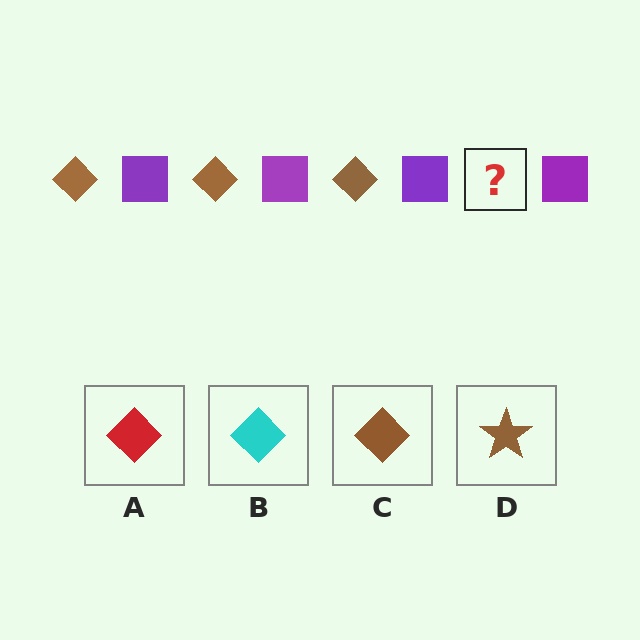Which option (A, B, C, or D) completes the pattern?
C.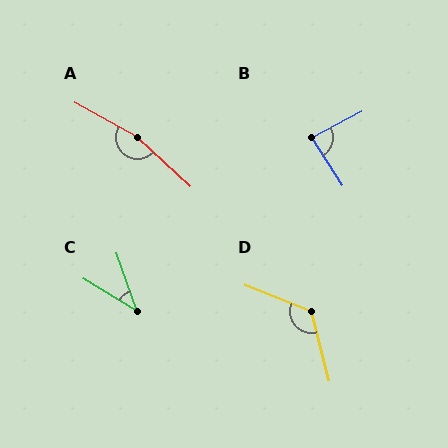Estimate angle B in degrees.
Approximately 85 degrees.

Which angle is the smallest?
C, at approximately 39 degrees.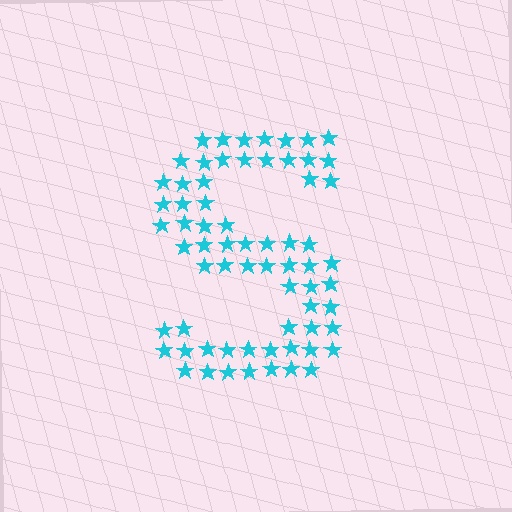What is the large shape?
The large shape is the letter S.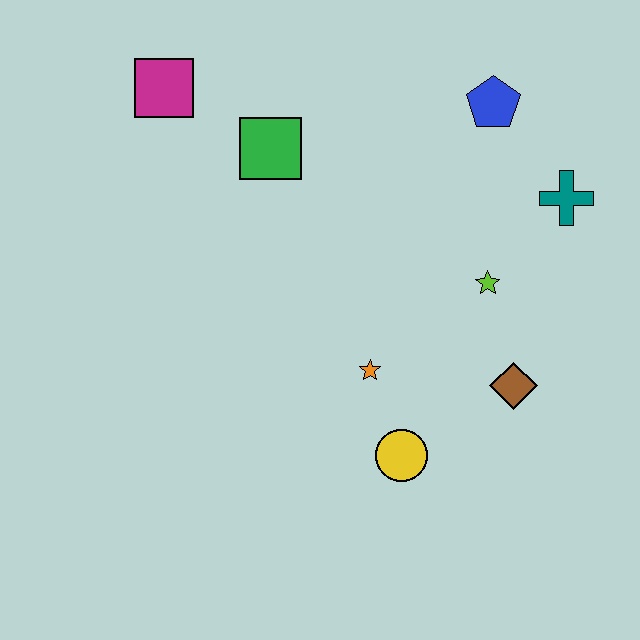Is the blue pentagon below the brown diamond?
No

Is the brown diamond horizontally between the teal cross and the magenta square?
Yes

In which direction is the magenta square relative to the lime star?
The magenta square is to the left of the lime star.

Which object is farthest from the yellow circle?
The magenta square is farthest from the yellow circle.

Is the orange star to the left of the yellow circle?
Yes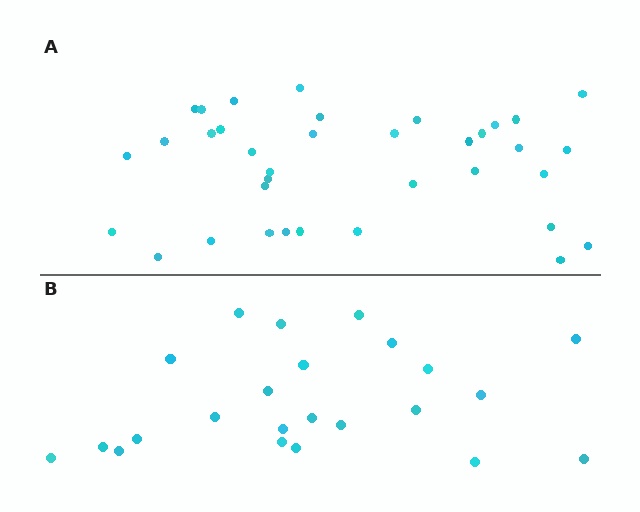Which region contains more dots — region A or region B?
Region A (the top region) has more dots.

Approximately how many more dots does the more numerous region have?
Region A has approximately 15 more dots than region B.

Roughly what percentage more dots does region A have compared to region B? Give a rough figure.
About 55% more.